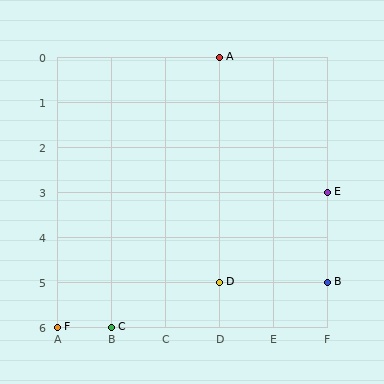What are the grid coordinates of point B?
Point B is at grid coordinates (F, 5).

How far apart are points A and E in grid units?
Points A and E are 2 columns and 3 rows apart (about 3.6 grid units diagonally).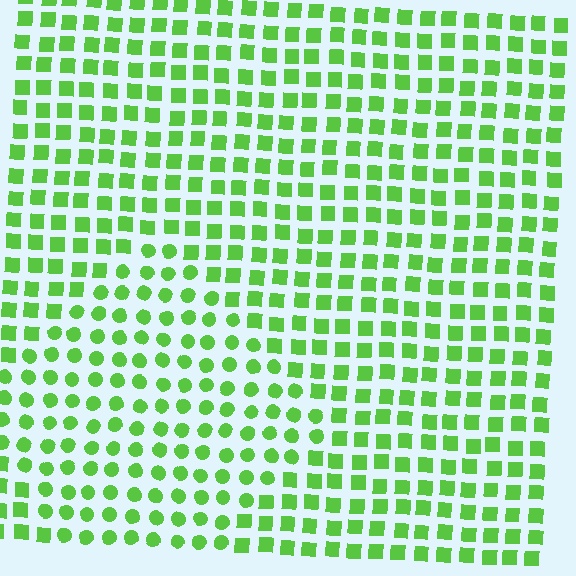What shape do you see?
I see a diamond.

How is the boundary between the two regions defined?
The boundary is defined by a change in element shape: circles inside vs. squares outside. All elements share the same color and spacing.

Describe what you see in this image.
The image is filled with small lime elements arranged in a uniform grid. A diamond-shaped region contains circles, while the surrounding area contains squares. The boundary is defined purely by the change in element shape.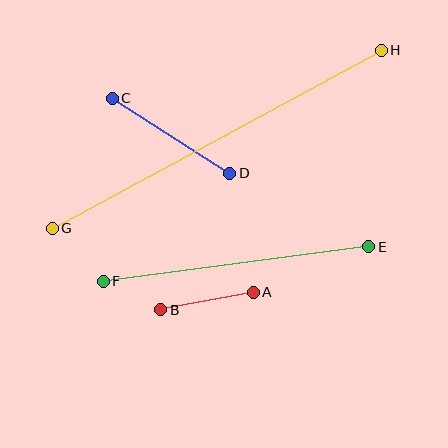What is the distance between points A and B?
The distance is approximately 94 pixels.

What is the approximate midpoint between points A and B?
The midpoint is at approximately (207, 301) pixels.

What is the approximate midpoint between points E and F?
The midpoint is at approximately (236, 264) pixels.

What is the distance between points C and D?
The distance is approximately 139 pixels.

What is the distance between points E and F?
The distance is approximately 268 pixels.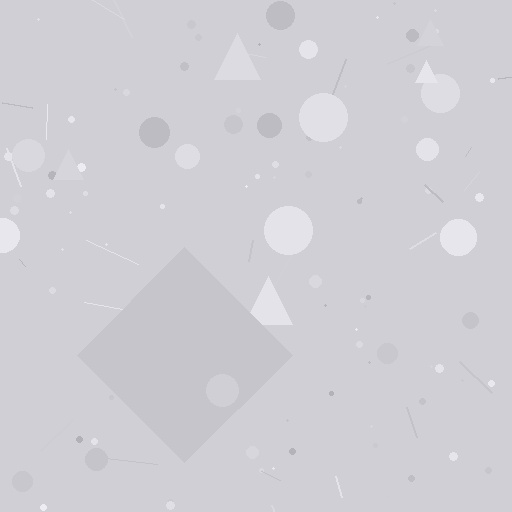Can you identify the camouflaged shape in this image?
The camouflaged shape is a diamond.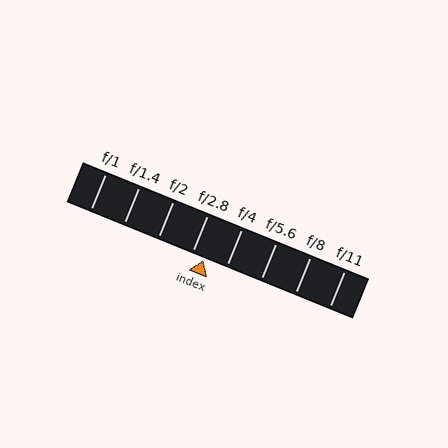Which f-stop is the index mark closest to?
The index mark is closest to f/2.8.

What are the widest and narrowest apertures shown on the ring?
The widest aperture shown is f/1 and the narrowest is f/11.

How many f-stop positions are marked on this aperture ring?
There are 8 f-stop positions marked.